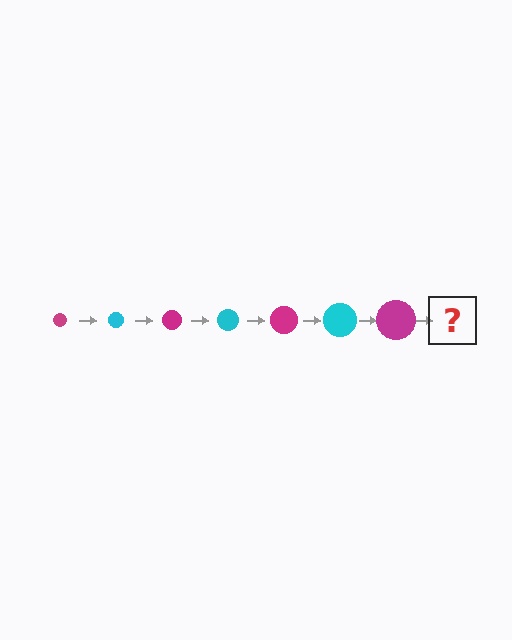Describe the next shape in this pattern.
It should be a cyan circle, larger than the previous one.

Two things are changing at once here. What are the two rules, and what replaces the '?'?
The two rules are that the circle grows larger each step and the color cycles through magenta and cyan. The '?' should be a cyan circle, larger than the previous one.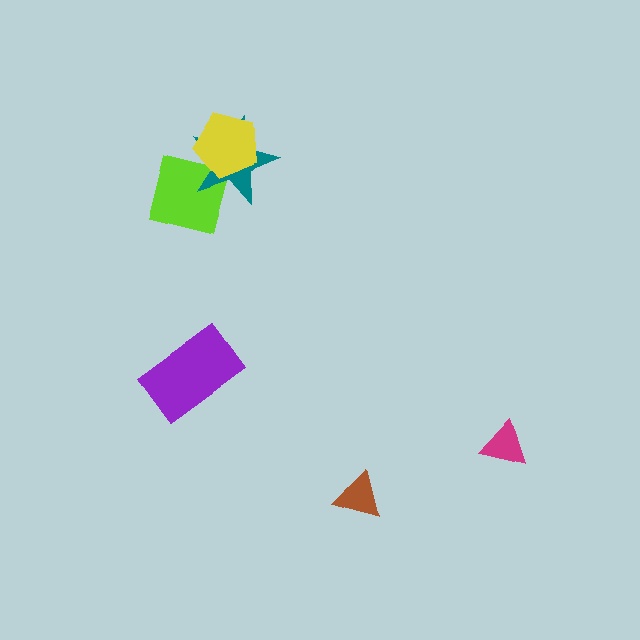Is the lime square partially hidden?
Yes, it is partially covered by another shape.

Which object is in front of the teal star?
The yellow pentagon is in front of the teal star.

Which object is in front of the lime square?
The teal star is in front of the lime square.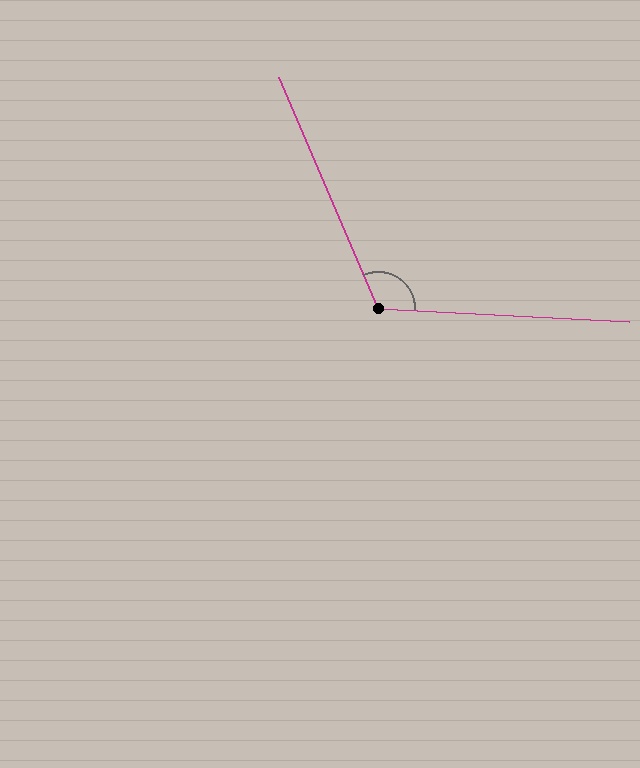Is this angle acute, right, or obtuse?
It is obtuse.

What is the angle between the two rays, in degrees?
Approximately 116 degrees.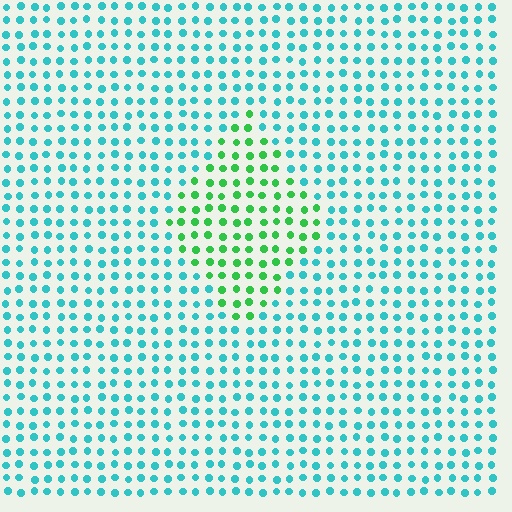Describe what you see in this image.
The image is filled with small cyan elements in a uniform arrangement. A diamond-shaped region is visible where the elements are tinted to a slightly different hue, forming a subtle color boundary.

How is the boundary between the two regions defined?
The boundary is defined purely by a slight shift in hue (about 51 degrees). Spacing, size, and orientation are identical on both sides.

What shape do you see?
I see a diamond.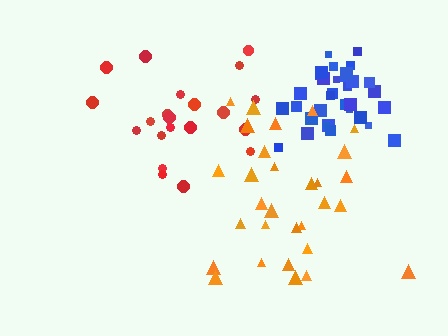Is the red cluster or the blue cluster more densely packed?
Blue.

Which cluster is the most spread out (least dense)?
Orange.